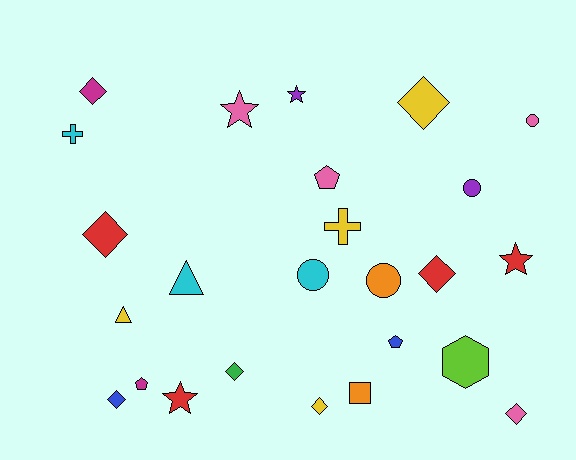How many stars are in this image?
There are 4 stars.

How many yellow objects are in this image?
There are 4 yellow objects.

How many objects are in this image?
There are 25 objects.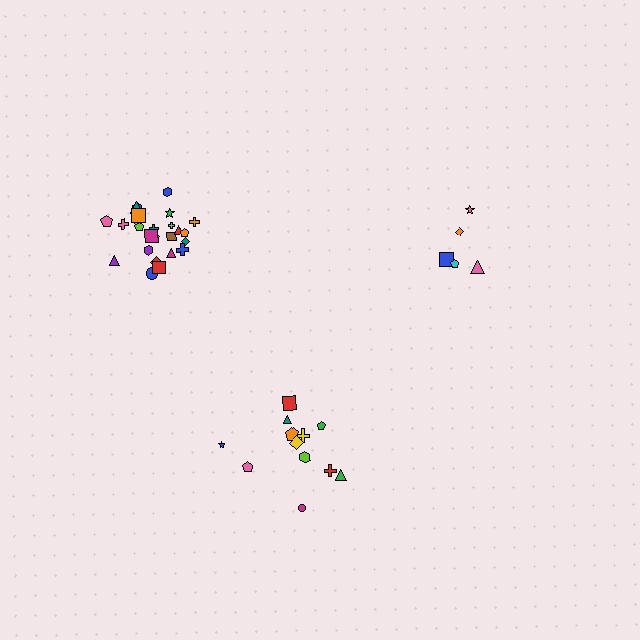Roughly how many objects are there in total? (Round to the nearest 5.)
Roughly 40 objects in total.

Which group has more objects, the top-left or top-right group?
The top-left group.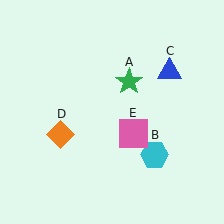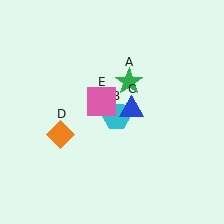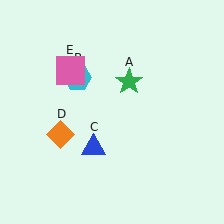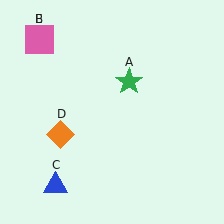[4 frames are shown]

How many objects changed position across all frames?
3 objects changed position: cyan hexagon (object B), blue triangle (object C), pink square (object E).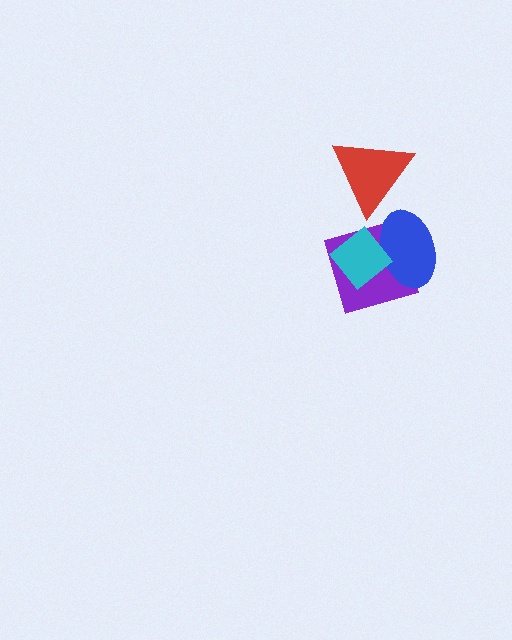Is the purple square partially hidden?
Yes, it is partially covered by another shape.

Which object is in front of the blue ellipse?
The cyan diamond is in front of the blue ellipse.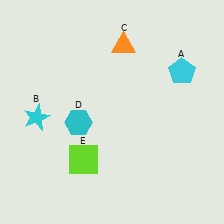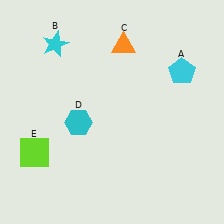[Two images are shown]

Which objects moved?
The objects that moved are: the cyan star (B), the lime square (E).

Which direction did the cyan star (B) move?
The cyan star (B) moved up.